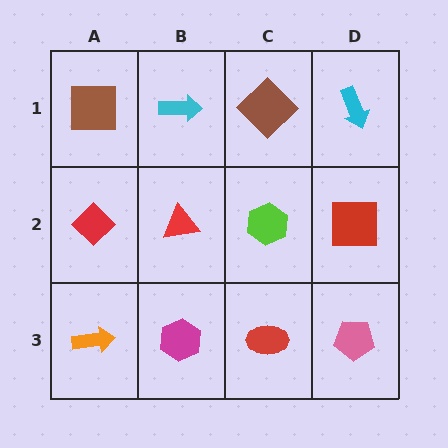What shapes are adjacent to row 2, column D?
A cyan arrow (row 1, column D), a pink pentagon (row 3, column D), a lime hexagon (row 2, column C).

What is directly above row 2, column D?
A cyan arrow.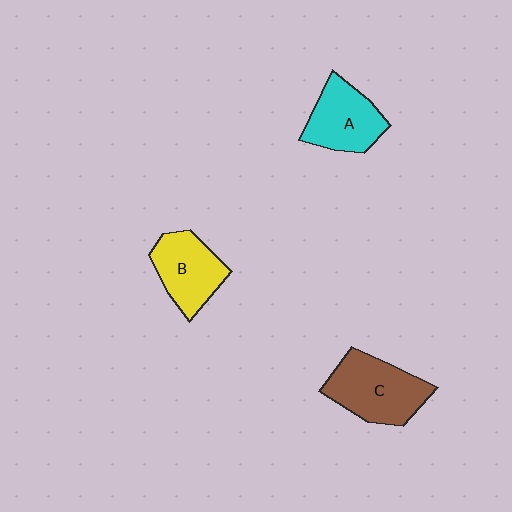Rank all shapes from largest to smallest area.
From largest to smallest: C (brown), A (cyan), B (yellow).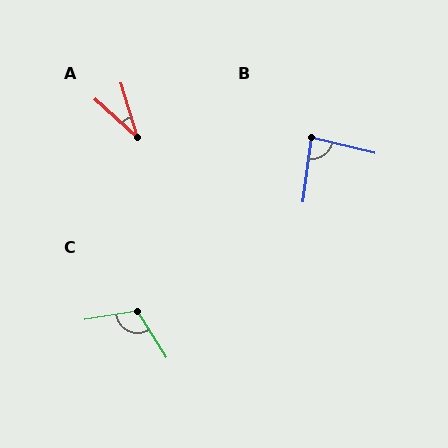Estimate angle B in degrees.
Approximately 84 degrees.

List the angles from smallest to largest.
A (30°), B (84°), C (113°).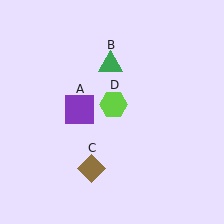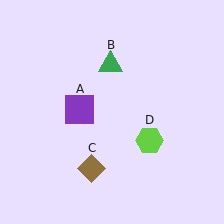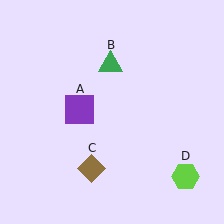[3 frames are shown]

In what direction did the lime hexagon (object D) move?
The lime hexagon (object D) moved down and to the right.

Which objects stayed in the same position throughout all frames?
Purple square (object A) and green triangle (object B) and brown diamond (object C) remained stationary.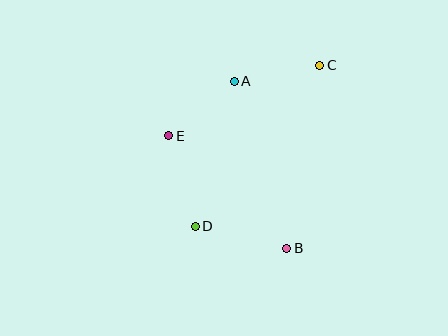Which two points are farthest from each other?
Points C and D are farthest from each other.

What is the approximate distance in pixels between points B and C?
The distance between B and C is approximately 186 pixels.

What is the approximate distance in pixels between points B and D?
The distance between B and D is approximately 94 pixels.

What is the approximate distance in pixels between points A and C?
The distance between A and C is approximately 87 pixels.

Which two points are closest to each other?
Points A and E are closest to each other.